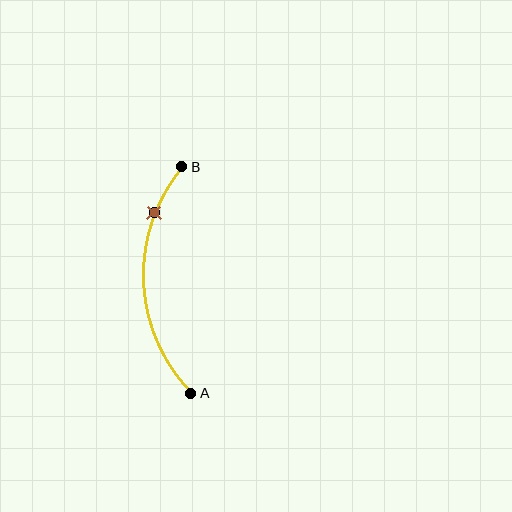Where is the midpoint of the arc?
The arc midpoint is the point on the curve farthest from the straight line joining A and B. It sits to the left of that line.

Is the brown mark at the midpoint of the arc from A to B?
No. The brown mark lies on the arc but is closer to endpoint B. The arc midpoint would be at the point on the curve equidistant along the arc from both A and B.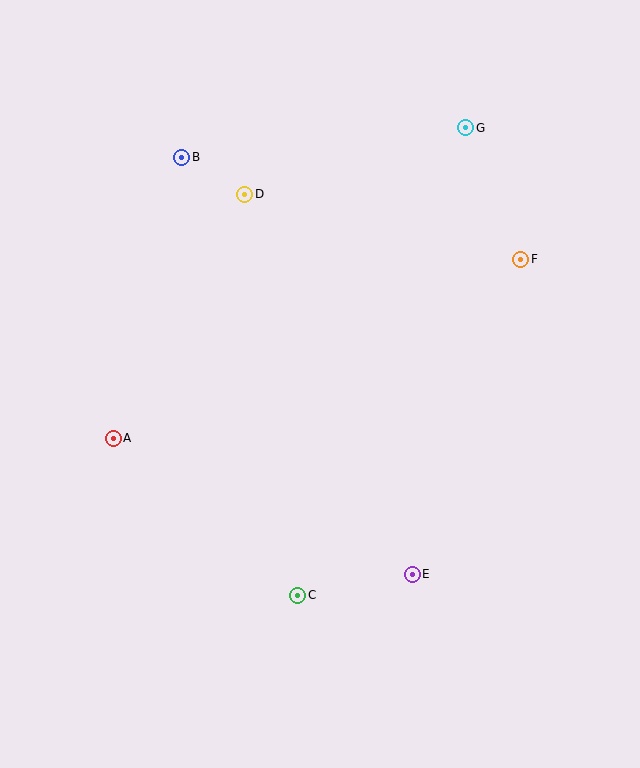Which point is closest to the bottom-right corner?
Point E is closest to the bottom-right corner.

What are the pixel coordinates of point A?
Point A is at (113, 438).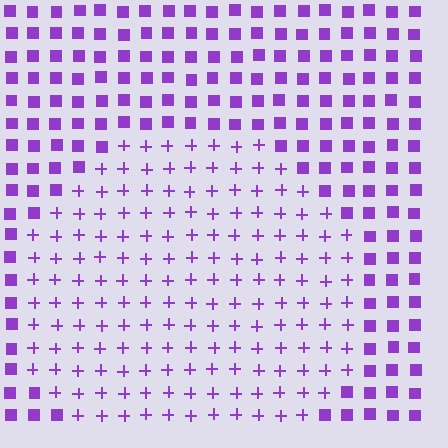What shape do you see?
I see a circle.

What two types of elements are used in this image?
The image uses plus signs inside the circle region and squares outside it.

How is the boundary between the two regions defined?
The boundary is defined by a change in element shape: plus signs inside vs. squares outside. All elements share the same color and spacing.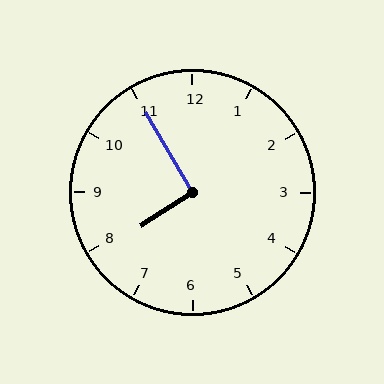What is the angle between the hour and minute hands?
Approximately 92 degrees.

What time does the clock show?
7:55.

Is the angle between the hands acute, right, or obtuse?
It is right.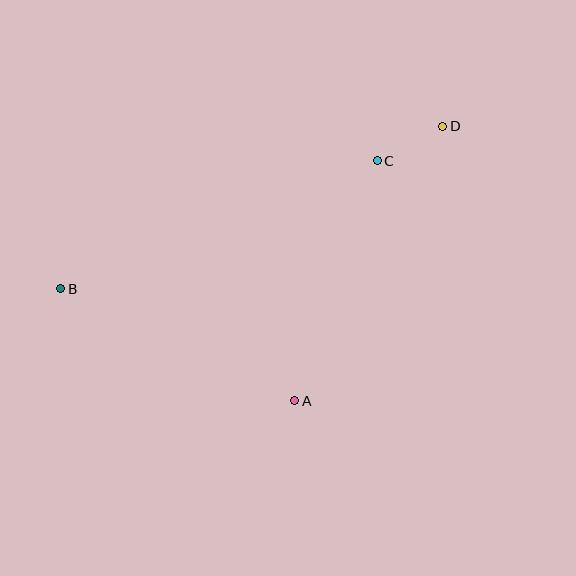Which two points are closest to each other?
Points C and D are closest to each other.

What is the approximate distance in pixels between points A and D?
The distance between A and D is approximately 312 pixels.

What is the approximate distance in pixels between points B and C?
The distance between B and C is approximately 342 pixels.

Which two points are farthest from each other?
Points B and D are farthest from each other.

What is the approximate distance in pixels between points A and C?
The distance between A and C is approximately 254 pixels.